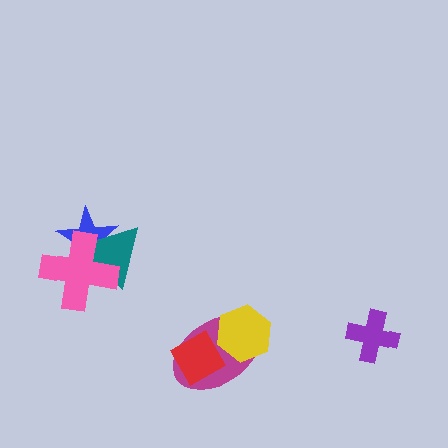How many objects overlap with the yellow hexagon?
1 object overlaps with the yellow hexagon.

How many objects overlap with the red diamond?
1 object overlaps with the red diamond.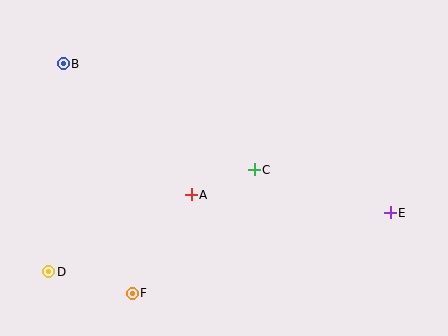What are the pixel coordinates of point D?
Point D is at (49, 272).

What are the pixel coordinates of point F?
Point F is at (132, 293).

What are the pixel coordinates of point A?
Point A is at (191, 195).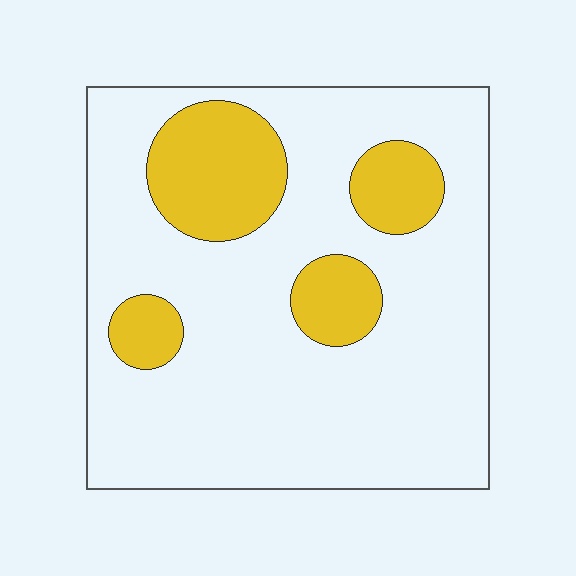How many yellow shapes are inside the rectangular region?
4.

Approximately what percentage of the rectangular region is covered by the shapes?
Approximately 20%.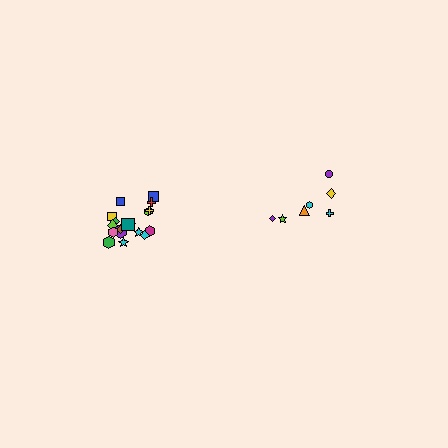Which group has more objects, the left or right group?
The left group.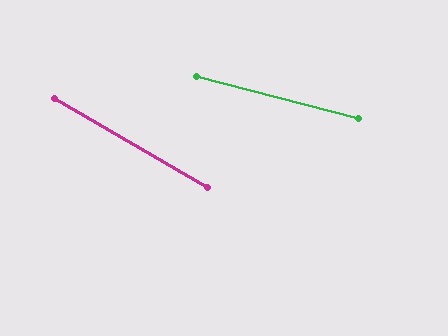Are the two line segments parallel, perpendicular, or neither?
Neither parallel nor perpendicular — they differ by about 16°.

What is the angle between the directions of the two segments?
Approximately 16 degrees.